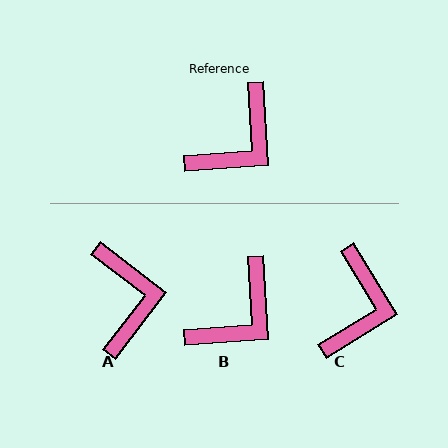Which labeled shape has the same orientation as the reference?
B.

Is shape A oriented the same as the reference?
No, it is off by about 49 degrees.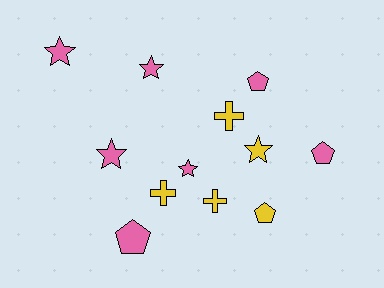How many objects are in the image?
There are 12 objects.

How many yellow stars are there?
There is 1 yellow star.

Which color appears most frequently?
Pink, with 7 objects.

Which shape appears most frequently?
Star, with 5 objects.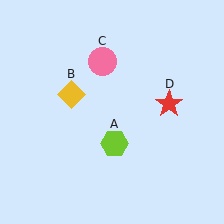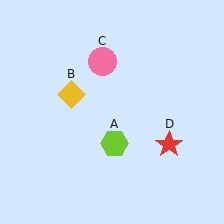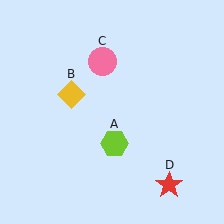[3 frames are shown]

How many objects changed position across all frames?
1 object changed position: red star (object D).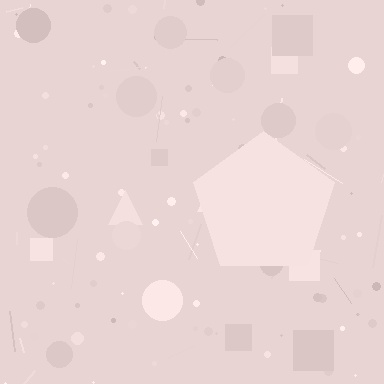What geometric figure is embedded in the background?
A pentagon is embedded in the background.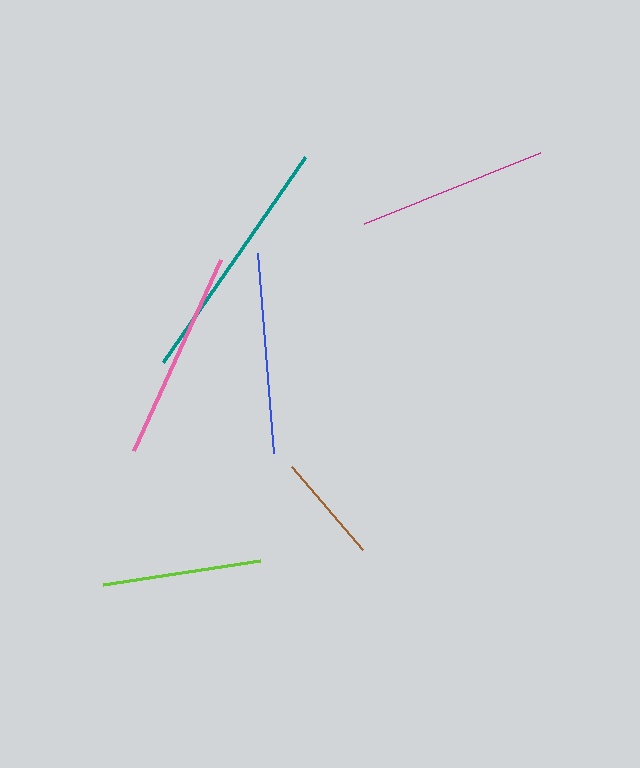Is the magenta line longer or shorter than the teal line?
The teal line is longer than the magenta line.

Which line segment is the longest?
The teal line is the longest at approximately 249 pixels.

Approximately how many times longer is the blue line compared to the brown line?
The blue line is approximately 1.8 times the length of the brown line.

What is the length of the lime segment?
The lime segment is approximately 158 pixels long.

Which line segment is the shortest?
The brown line is the shortest at approximately 109 pixels.